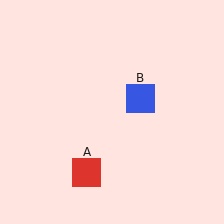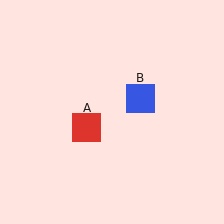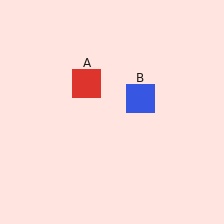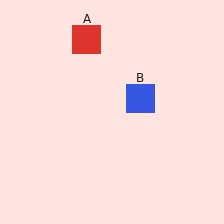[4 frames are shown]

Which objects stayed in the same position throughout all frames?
Blue square (object B) remained stationary.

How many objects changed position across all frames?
1 object changed position: red square (object A).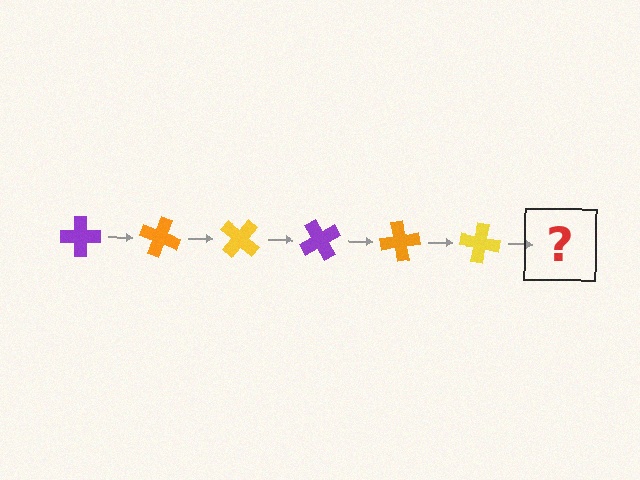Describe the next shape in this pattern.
It should be a purple cross, rotated 120 degrees from the start.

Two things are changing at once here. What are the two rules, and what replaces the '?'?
The two rules are that it rotates 20 degrees each step and the color cycles through purple, orange, and yellow. The '?' should be a purple cross, rotated 120 degrees from the start.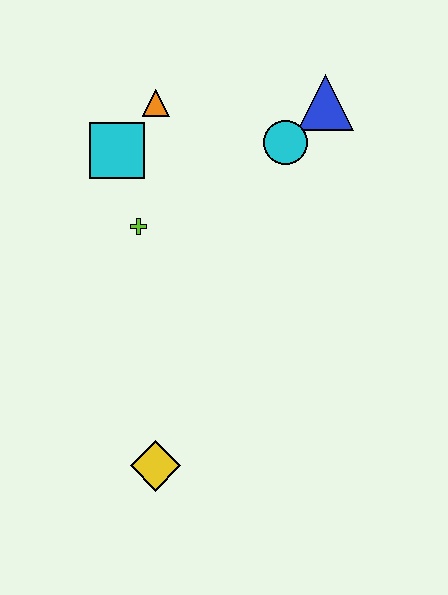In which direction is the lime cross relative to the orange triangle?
The lime cross is below the orange triangle.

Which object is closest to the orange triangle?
The cyan square is closest to the orange triangle.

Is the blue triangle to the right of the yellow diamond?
Yes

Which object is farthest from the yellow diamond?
The blue triangle is farthest from the yellow diamond.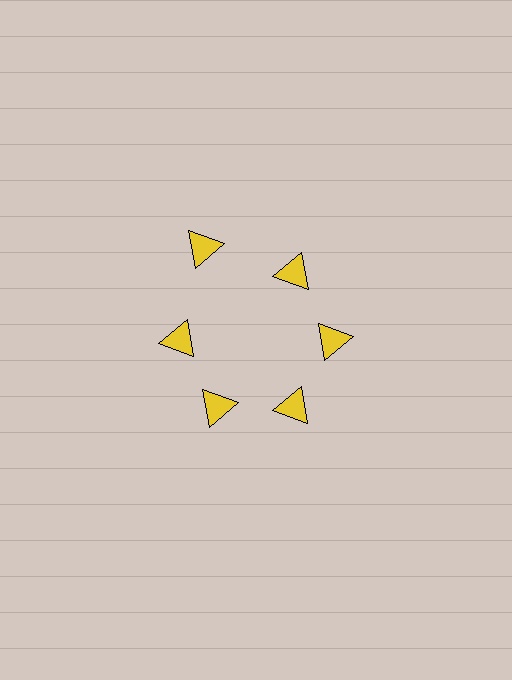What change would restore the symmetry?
The symmetry would be restored by moving it inward, back onto the ring so that all 6 triangles sit at equal angles and equal distance from the center.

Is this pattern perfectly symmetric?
No. The 6 yellow triangles are arranged in a ring, but one element near the 11 o'clock position is pushed outward from the center, breaking the 6-fold rotational symmetry.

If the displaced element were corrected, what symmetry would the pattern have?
It would have 6-fold rotational symmetry — the pattern would map onto itself every 60 degrees.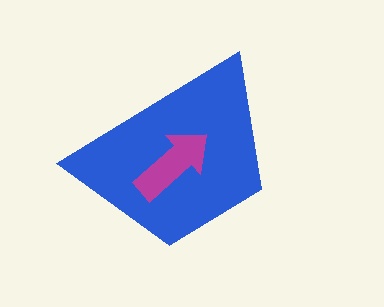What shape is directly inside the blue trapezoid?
The magenta arrow.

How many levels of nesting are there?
2.